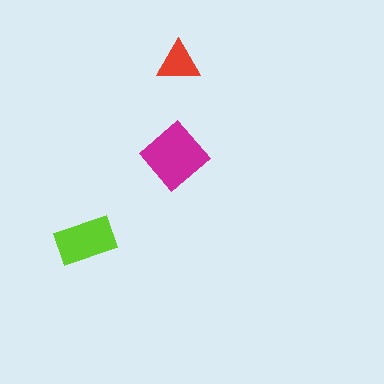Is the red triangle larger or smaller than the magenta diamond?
Smaller.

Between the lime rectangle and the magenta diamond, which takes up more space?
The magenta diamond.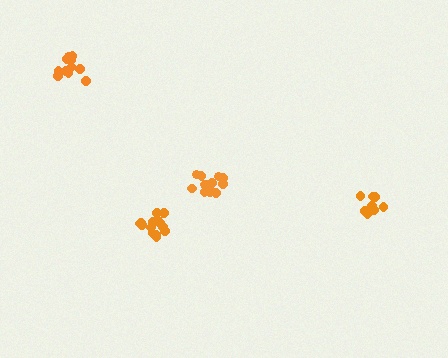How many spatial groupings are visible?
There are 4 spatial groupings.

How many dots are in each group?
Group 1: 15 dots, Group 2: 9 dots, Group 3: 12 dots, Group 4: 15 dots (51 total).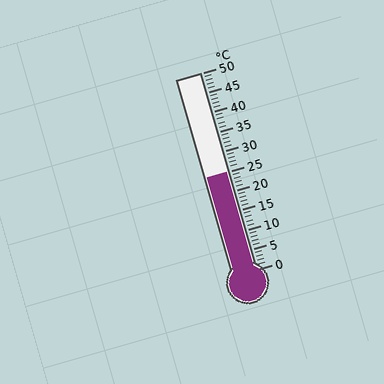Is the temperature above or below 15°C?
The temperature is above 15°C.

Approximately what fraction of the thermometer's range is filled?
The thermometer is filled to approximately 50% of its range.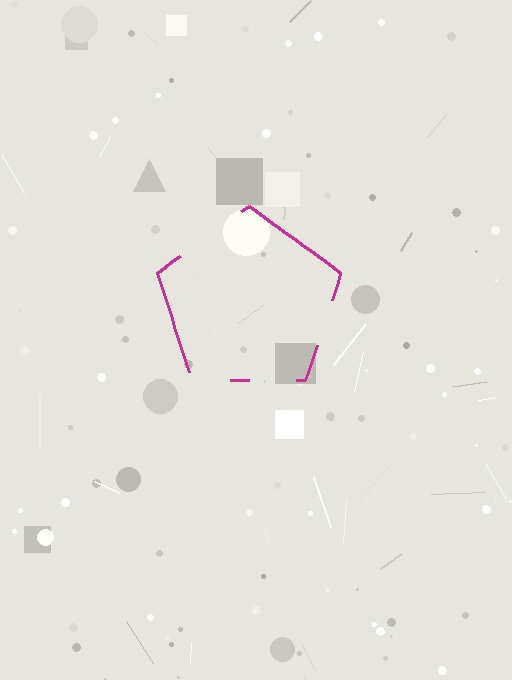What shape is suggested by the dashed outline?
The dashed outline suggests a pentagon.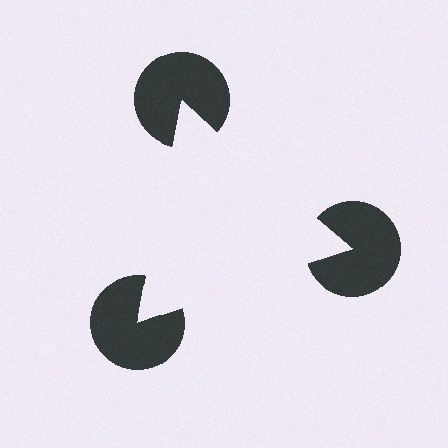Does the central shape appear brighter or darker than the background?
It typically appears slightly brighter than the background, even though no actual brightness change is drawn.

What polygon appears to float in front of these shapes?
An illusory triangle — its edges are inferred from the aligned wedge cuts in the pac-man discs, not physically drawn.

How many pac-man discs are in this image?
There are 3 — one at each vertex of the illusory triangle.